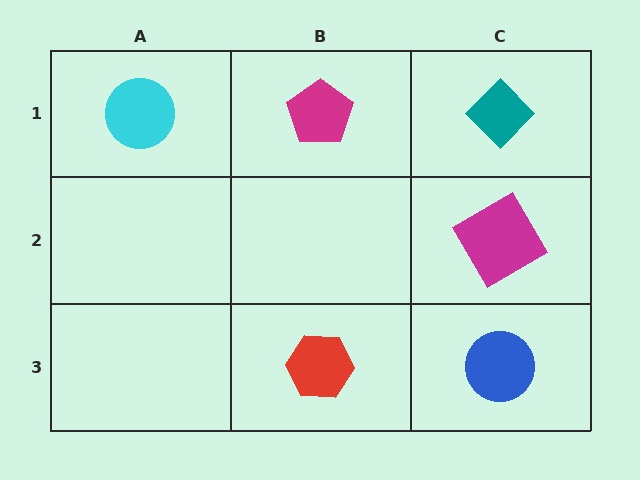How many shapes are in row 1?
3 shapes.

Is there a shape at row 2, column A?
No, that cell is empty.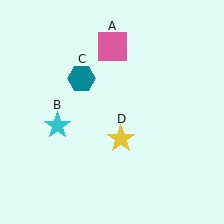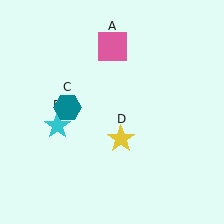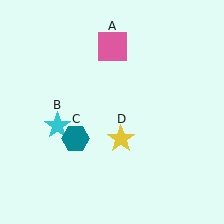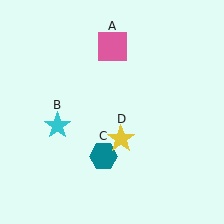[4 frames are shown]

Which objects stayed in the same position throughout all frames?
Pink square (object A) and cyan star (object B) and yellow star (object D) remained stationary.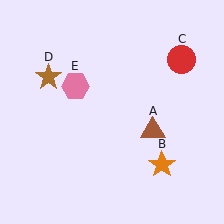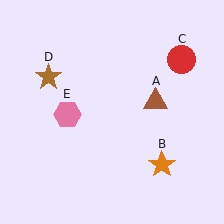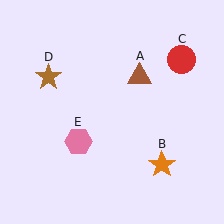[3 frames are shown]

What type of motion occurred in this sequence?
The brown triangle (object A), pink hexagon (object E) rotated counterclockwise around the center of the scene.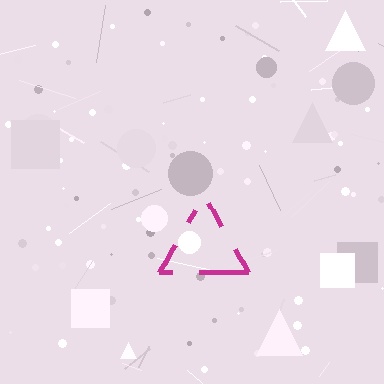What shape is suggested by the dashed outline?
The dashed outline suggests a triangle.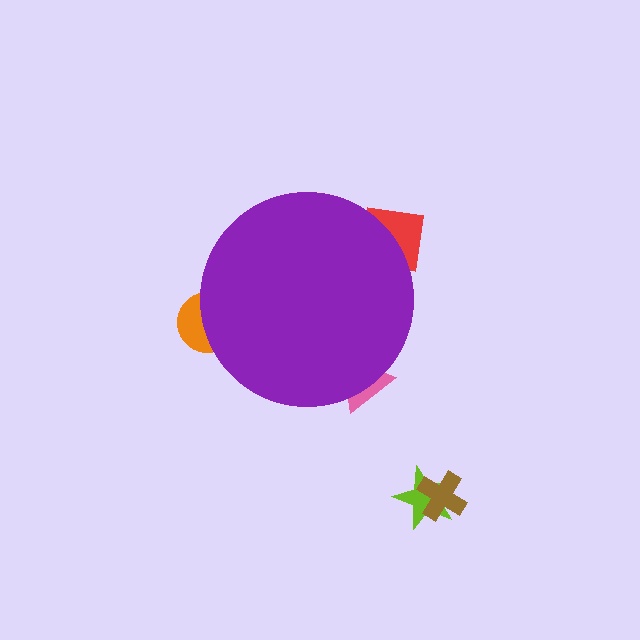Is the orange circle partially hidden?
Yes, the orange circle is partially hidden behind the purple circle.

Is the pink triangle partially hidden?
Yes, the pink triangle is partially hidden behind the purple circle.